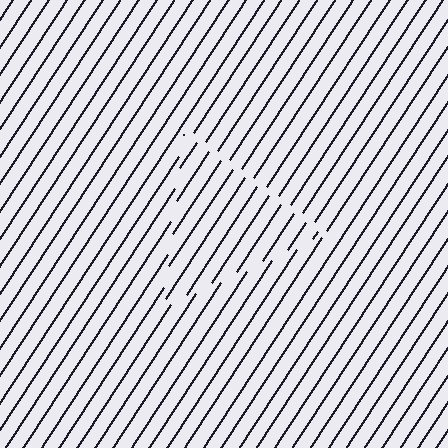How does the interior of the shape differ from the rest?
The interior of the shape contains the same grating, shifted by half a period — the contour is defined by the phase discontinuity where line-ends from the inner and outer gratings abut.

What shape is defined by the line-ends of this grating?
An illusory triangle. The interior of the shape contains the same grating, shifted by half a period — the contour is defined by the phase discontinuity where line-ends from the inner and outer gratings abut.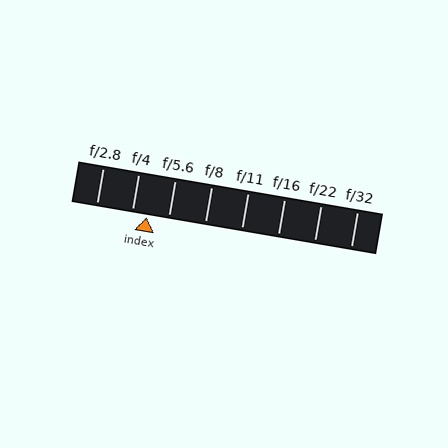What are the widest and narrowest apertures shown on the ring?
The widest aperture shown is f/2.8 and the narrowest is f/32.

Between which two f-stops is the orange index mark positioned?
The index mark is between f/4 and f/5.6.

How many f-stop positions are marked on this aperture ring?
There are 8 f-stop positions marked.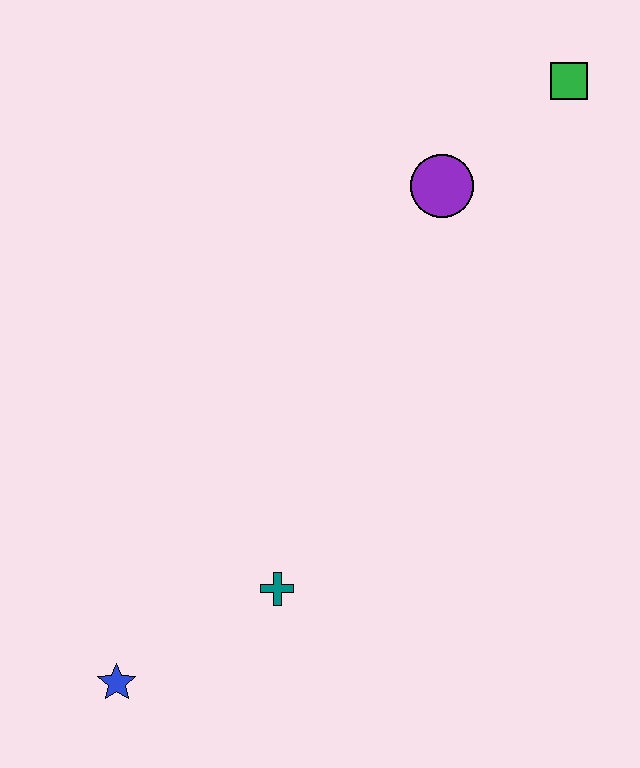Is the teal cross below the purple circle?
Yes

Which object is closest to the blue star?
The teal cross is closest to the blue star.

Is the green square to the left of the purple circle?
No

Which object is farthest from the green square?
The blue star is farthest from the green square.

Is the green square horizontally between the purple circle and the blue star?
No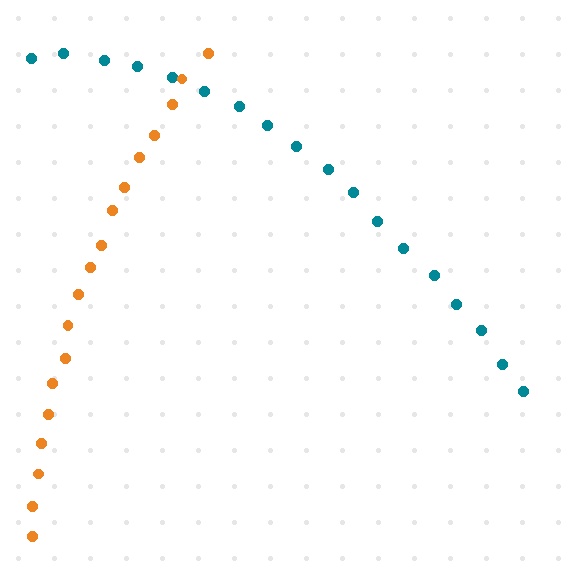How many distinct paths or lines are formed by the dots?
There are 2 distinct paths.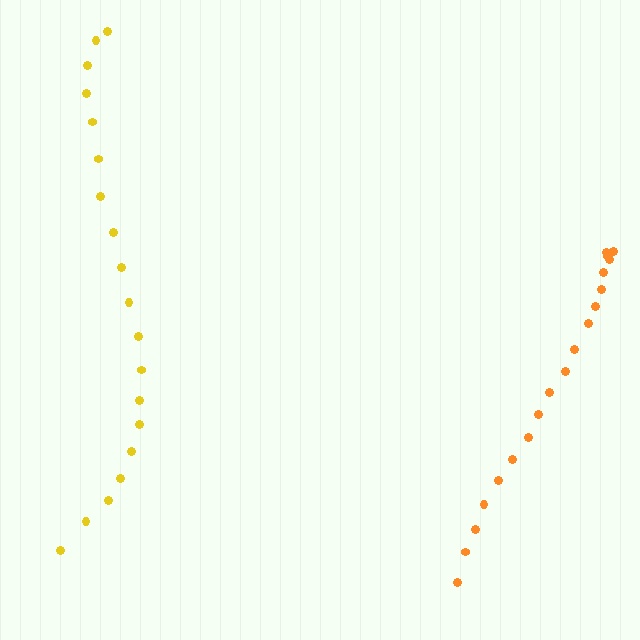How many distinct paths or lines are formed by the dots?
There are 2 distinct paths.